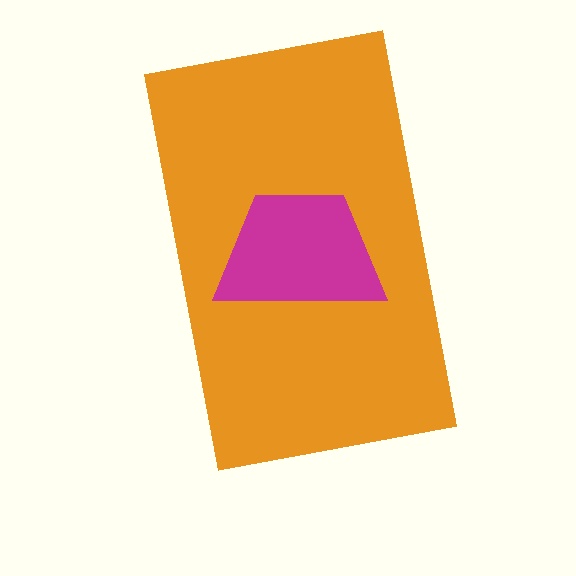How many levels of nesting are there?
2.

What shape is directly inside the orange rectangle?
The magenta trapezoid.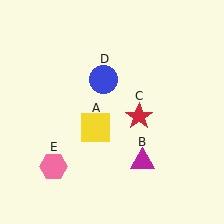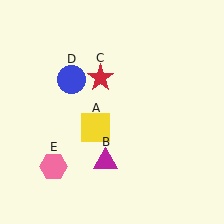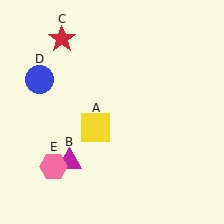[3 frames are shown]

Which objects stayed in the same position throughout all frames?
Yellow square (object A) and pink hexagon (object E) remained stationary.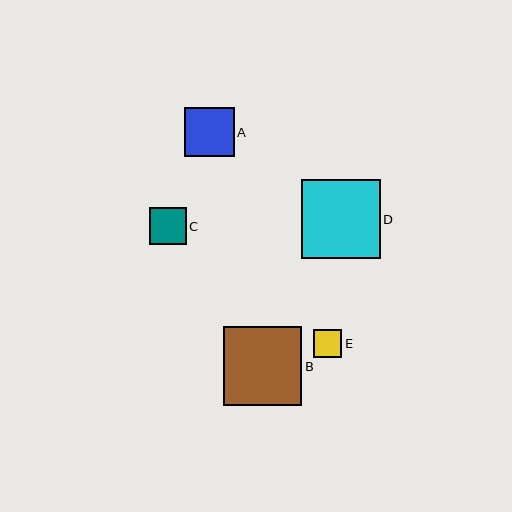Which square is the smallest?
Square E is the smallest with a size of approximately 28 pixels.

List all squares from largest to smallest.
From largest to smallest: B, D, A, C, E.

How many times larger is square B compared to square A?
Square B is approximately 1.6 times the size of square A.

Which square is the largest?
Square B is the largest with a size of approximately 79 pixels.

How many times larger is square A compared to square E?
Square A is approximately 1.8 times the size of square E.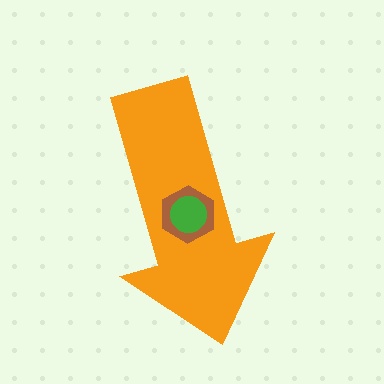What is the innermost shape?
The green circle.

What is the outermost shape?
The orange arrow.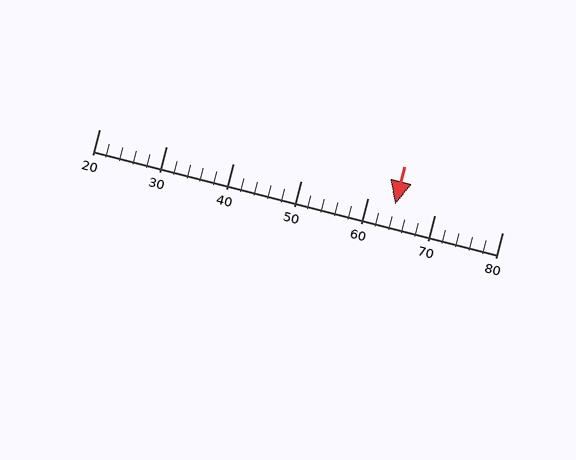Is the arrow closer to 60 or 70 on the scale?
The arrow is closer to 60.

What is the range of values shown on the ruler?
The ruler shows values from 20 to 80.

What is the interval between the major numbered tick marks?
The major tick marks are spaced 10 units apart.